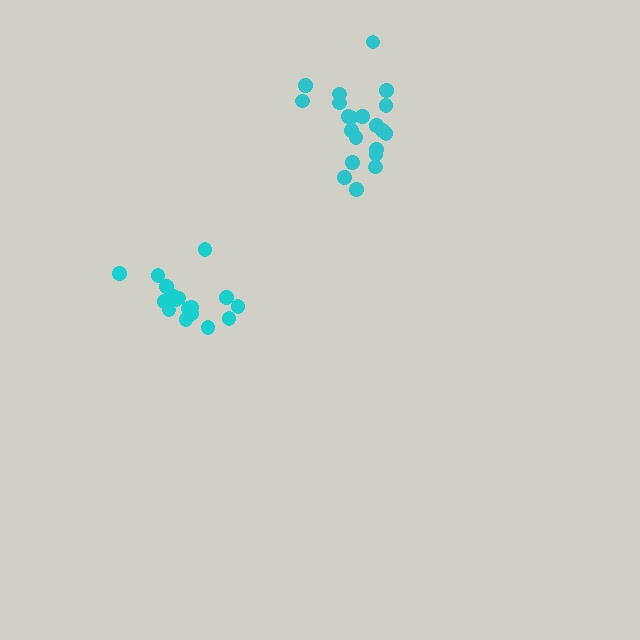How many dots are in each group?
Group 1: 17 dots, Group 2: 21 dots (38 total).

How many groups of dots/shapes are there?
There are 2 groups.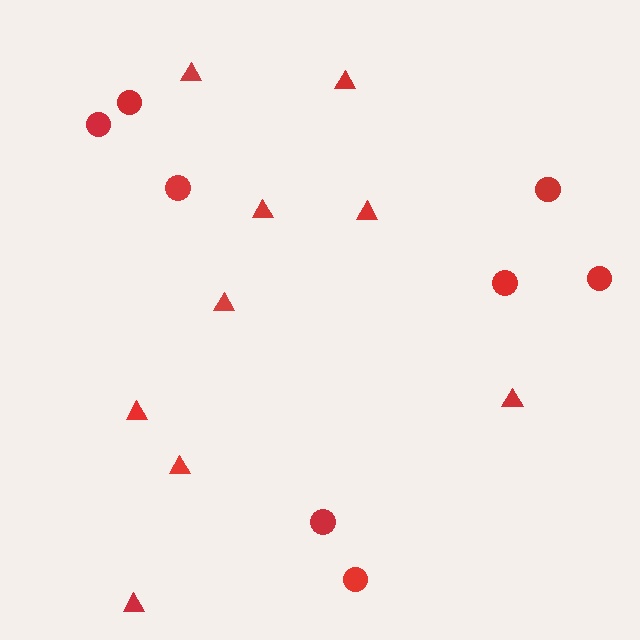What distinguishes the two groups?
There are 2 groups: one group of triangles (9) and one group of circles (8).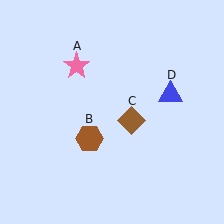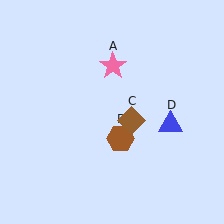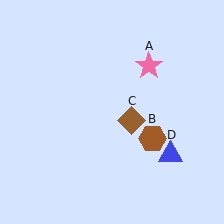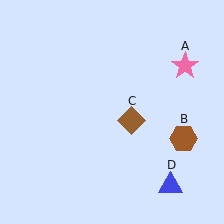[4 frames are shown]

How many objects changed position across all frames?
3 objects changed position: pink star (object A), brown hexagon (object B), blue triangle (object D).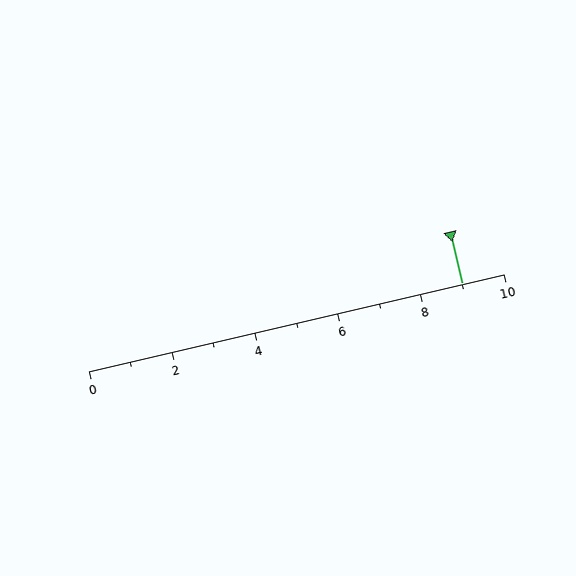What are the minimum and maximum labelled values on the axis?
The axis runs from 0 to 10.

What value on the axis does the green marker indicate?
The marker indicates approximately 9.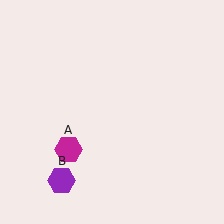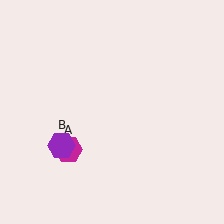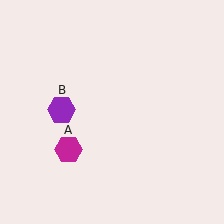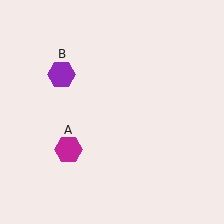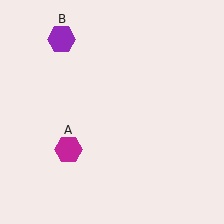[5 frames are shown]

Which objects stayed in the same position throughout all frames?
Magenta hexagon (object A) remained stationary.